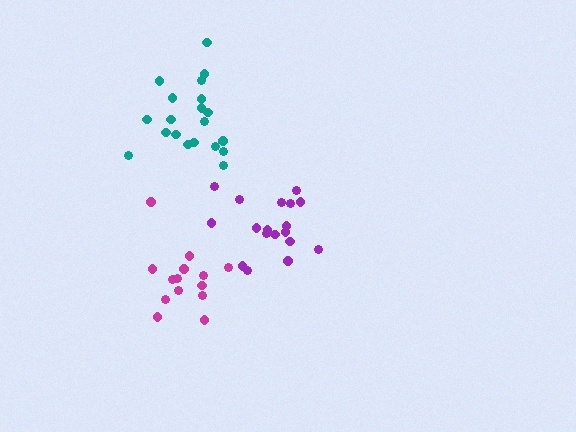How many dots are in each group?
Group 1: 20 dots, Group 2: 14 dots, Group 3: 18 dots (52 total).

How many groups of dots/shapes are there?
There are 3 groups.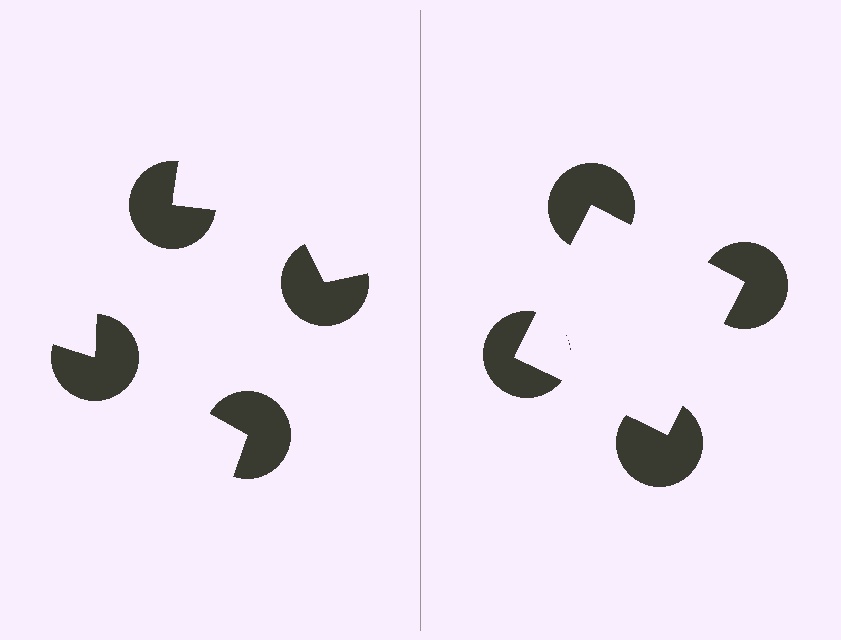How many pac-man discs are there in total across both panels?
8 — 4 on each side.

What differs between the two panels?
The pac-man discs are positioned identically on both sides; only the wedge orientations differ. On the right they align to a square; on the left they are misaligned.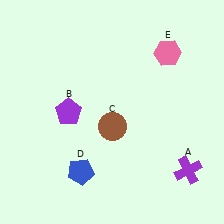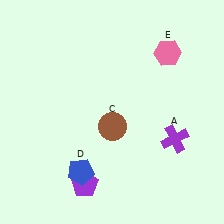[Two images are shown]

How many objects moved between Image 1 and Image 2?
2 objects moved between the two images.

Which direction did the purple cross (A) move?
The purple cross (A) moved up.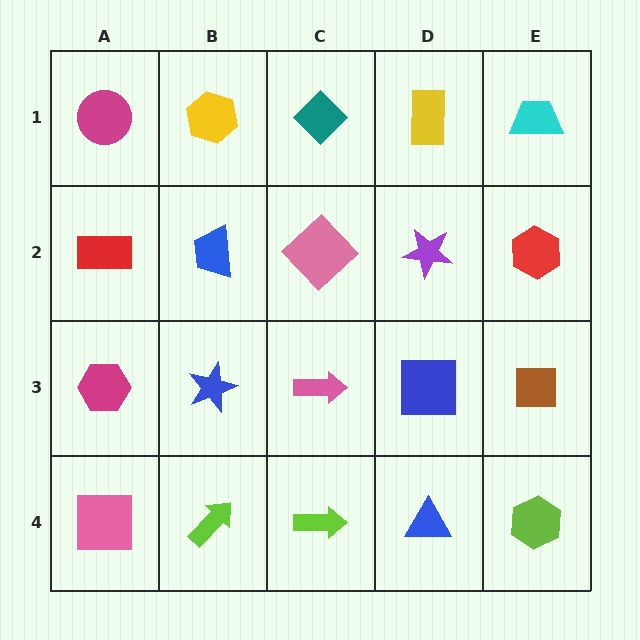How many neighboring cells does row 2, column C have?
4.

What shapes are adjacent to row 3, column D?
A purple star (row 2, column D), a blue triangle (row 4, column D), a pink arrow (row 3, column C), a brown square (row 3, column E).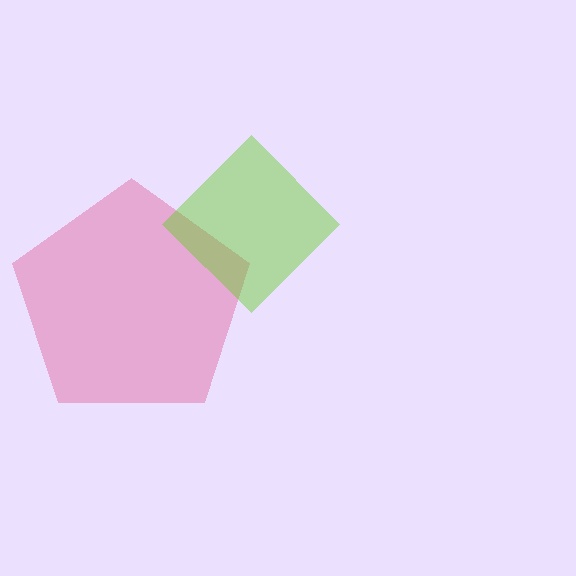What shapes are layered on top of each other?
The layered shapes are: a pink pentagon, a lime diamond.